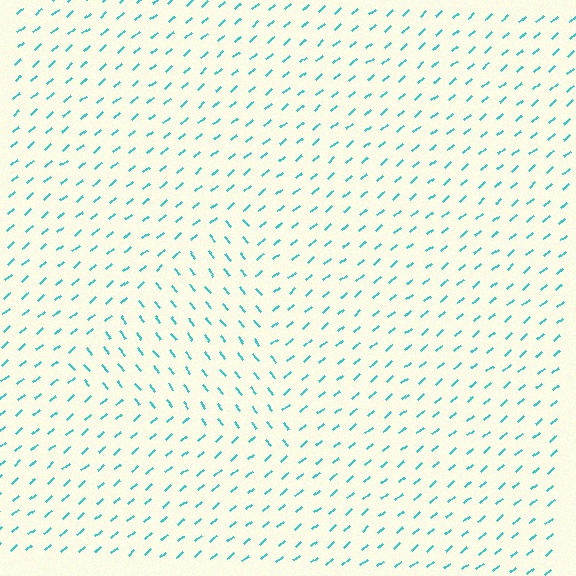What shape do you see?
I see a triangle.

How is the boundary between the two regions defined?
The boundary is defined purely by a change in line orientation (approximately 87 degrees difference). All lines are the same color and thickness.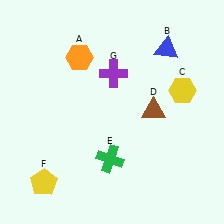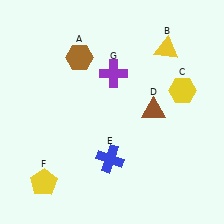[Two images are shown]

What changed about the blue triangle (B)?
In Image 1, B is blue. In Image 2, it changed to yellow.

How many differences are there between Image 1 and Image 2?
There are 3 differences between the two images.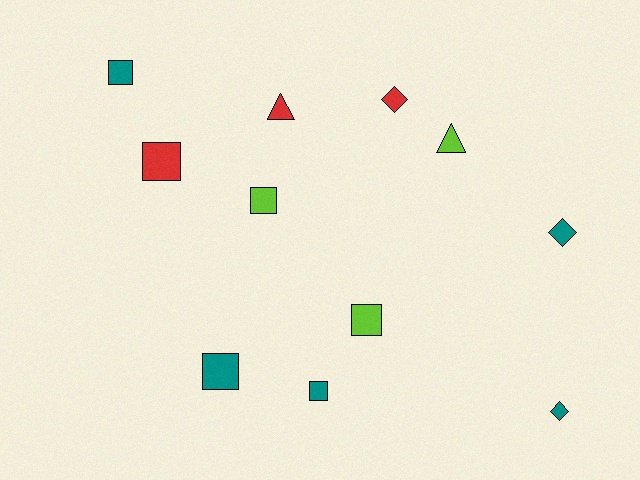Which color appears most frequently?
Teal, with 5 objects.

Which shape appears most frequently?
Square, with 6 objects.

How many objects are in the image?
There are 11 objects.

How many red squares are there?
There is 1 red square.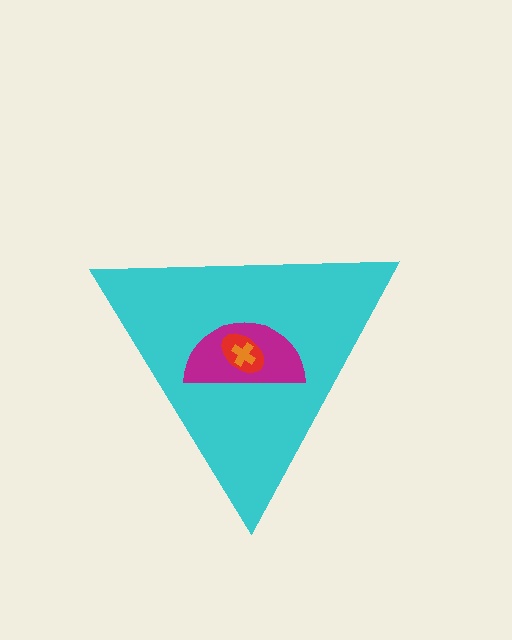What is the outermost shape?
The cyan triangle.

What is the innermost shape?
The orange cross.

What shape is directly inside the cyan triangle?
The magenta semicircle.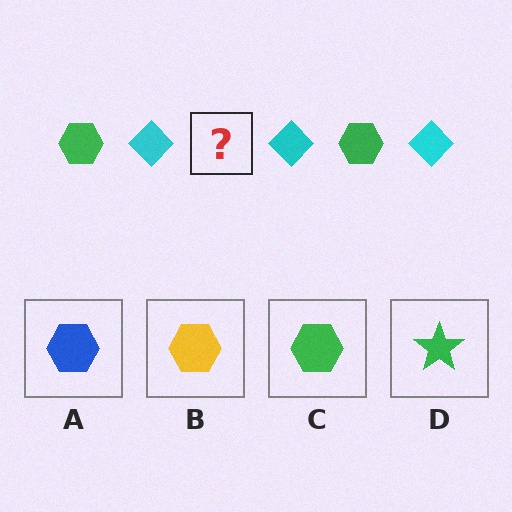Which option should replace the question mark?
Option C.